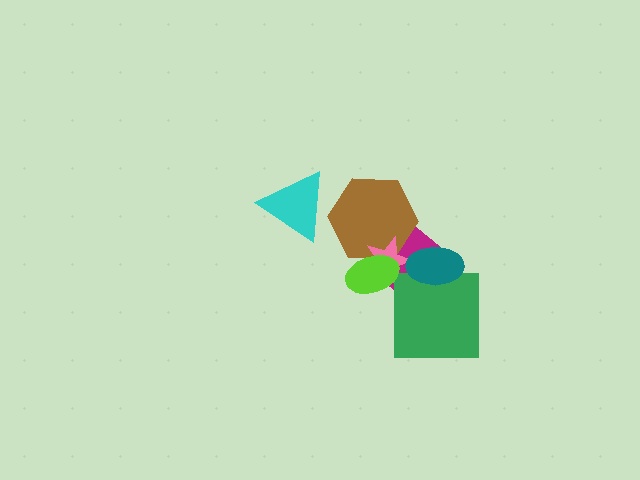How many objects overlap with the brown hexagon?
3 objects overlap with the brown hexagon.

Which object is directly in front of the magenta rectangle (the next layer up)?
The brown hexagon is directly in front of the magenta rectangle.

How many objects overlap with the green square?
2 objects overlap with the green square.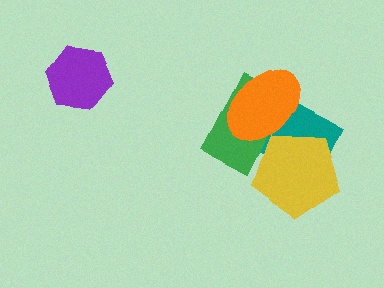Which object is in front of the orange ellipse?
The yellow pentagon is in front of the orange ellipse.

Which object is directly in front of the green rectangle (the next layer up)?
The teal square is directly in front of the green rectangle.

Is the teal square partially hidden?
Yes, it is partially covered by another shape.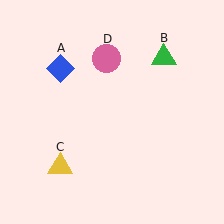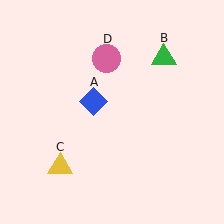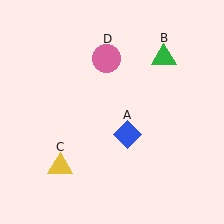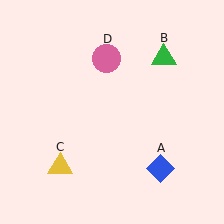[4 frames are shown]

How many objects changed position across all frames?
1 object changed position: blue diamond (object A).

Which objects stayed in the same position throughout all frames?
Green triangle (object B) and yellow triangle (object C) and pink circle (object D) remained stationary.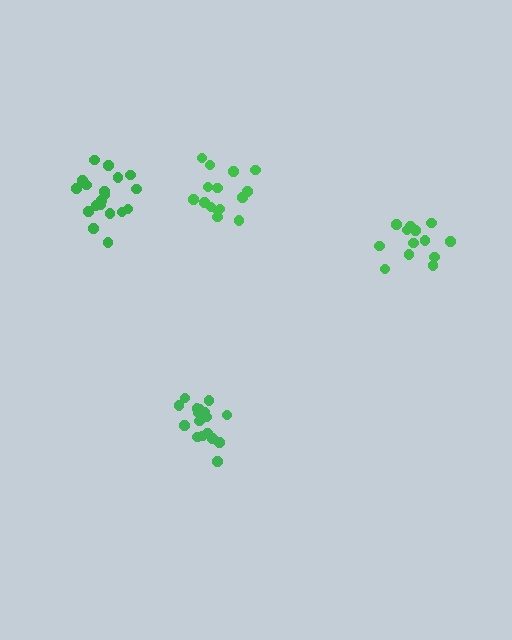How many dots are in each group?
Group 1: 15 dots, Group 2: 19 dots, Group 3: 14 dots, Group 4: 17 dots (65 total).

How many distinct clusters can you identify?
There are 4 distinct clusters.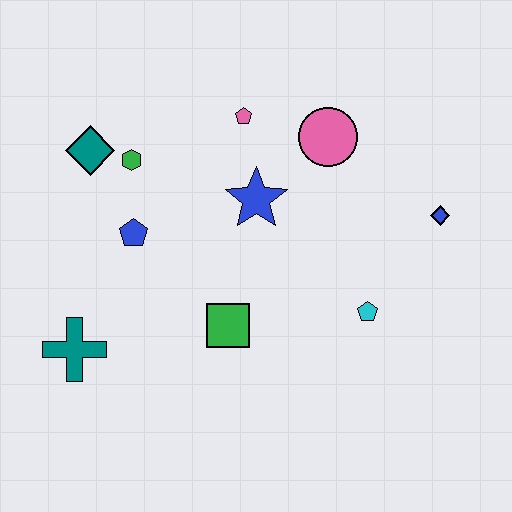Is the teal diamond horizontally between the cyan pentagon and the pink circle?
No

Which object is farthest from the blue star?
The teal cross is farthest from the blue star.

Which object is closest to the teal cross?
The blue pentagon is closest to the teal cross.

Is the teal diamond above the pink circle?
No